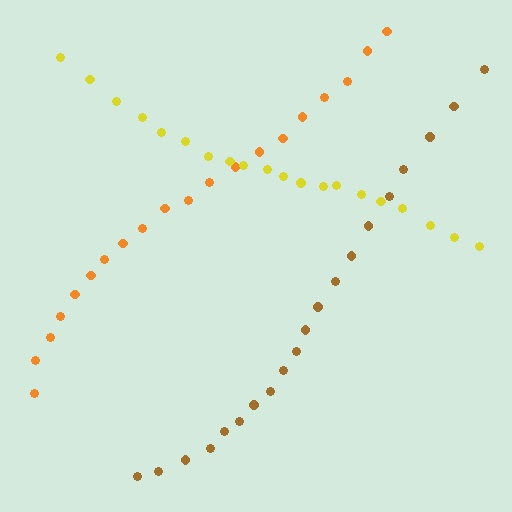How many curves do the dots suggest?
There are 3 distinct paths.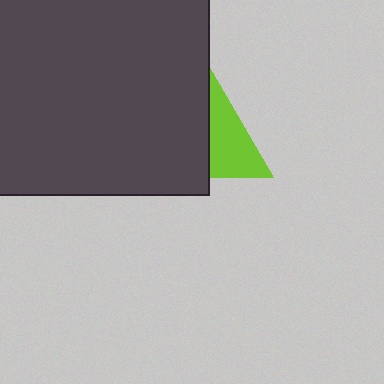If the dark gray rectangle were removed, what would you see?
You would see the complete lime triangle.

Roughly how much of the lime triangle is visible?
A small part of it is visible (roughly 44%).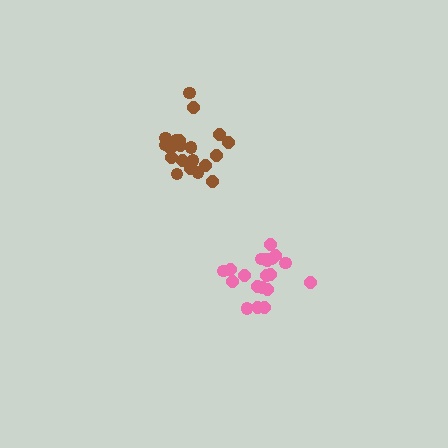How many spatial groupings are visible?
There are 2 spatial groupings.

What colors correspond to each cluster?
The clusters are colored: pink, brown.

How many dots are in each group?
Group 1: 21 dots, Group 2: 21 dots (42 total).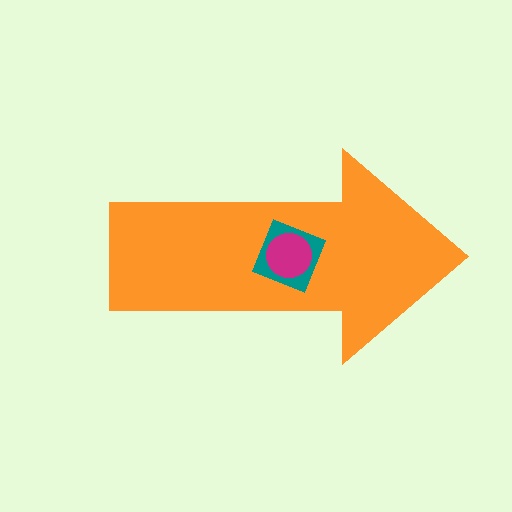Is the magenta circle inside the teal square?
Yes.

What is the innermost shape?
The magenta circle.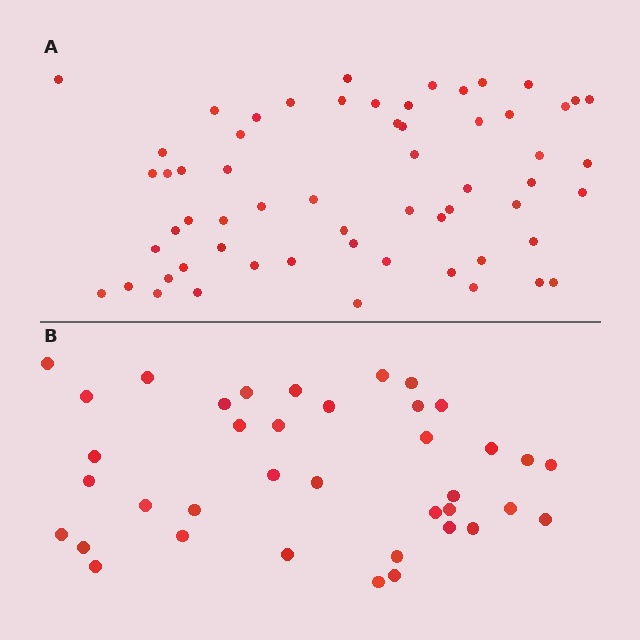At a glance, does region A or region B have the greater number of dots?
Region A (the top region) has more dots.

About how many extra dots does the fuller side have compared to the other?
Region A has approximately 20 more dots than region B.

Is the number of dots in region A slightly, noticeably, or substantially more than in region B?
Region A has substantially more. The ratio is roughly 1.6 to 1.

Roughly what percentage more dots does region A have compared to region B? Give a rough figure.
About 60% more.